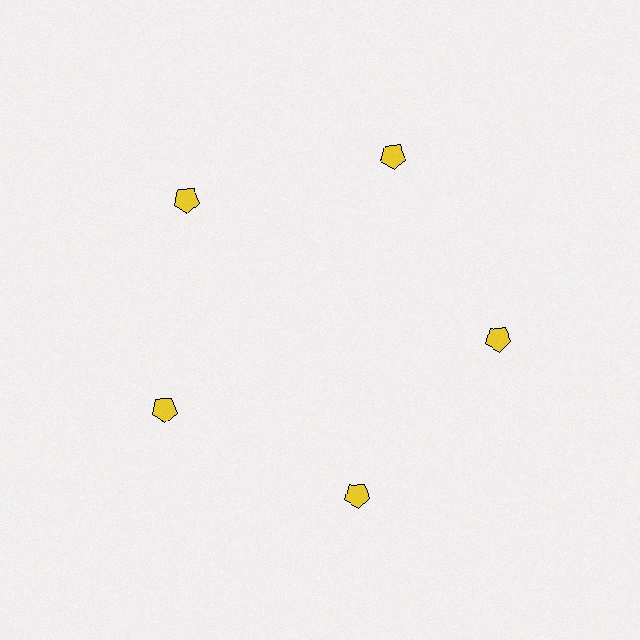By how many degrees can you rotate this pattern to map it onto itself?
The pattern maps onto itself every 72 degrees of rotation.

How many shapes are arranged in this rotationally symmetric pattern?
There are 5 shapes, arranged in 5 groups of 1.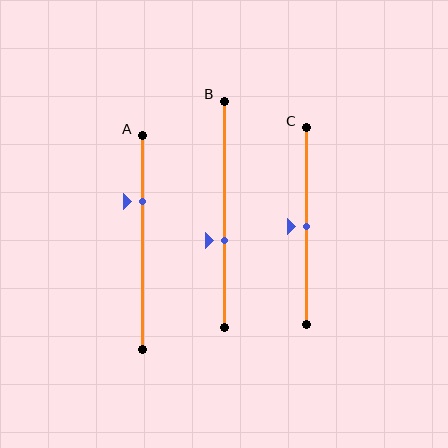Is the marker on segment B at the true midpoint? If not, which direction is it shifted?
No, the marker on segment B is shifted downward by about 11% of the segment length.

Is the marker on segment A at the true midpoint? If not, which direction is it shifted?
No, the marker on segment A is shifted upward by about 19% of the segment length.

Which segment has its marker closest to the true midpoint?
Segment C has its marker closest to the true midpoint.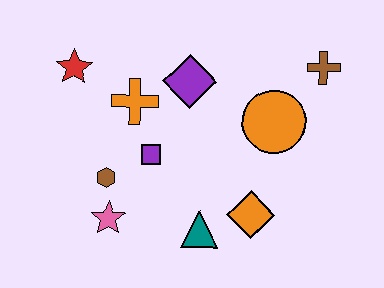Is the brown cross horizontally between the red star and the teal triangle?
No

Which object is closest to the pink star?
The brown hexagon is closest to the pink star.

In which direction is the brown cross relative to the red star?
The brown cross is to the right of the red star.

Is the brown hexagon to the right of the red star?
Yes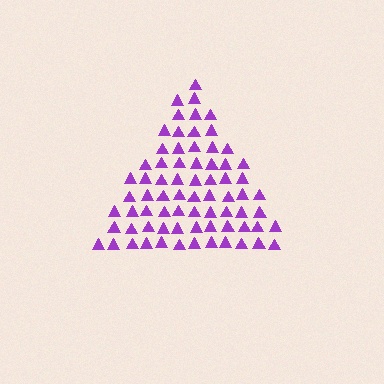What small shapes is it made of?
It is made of small triangles.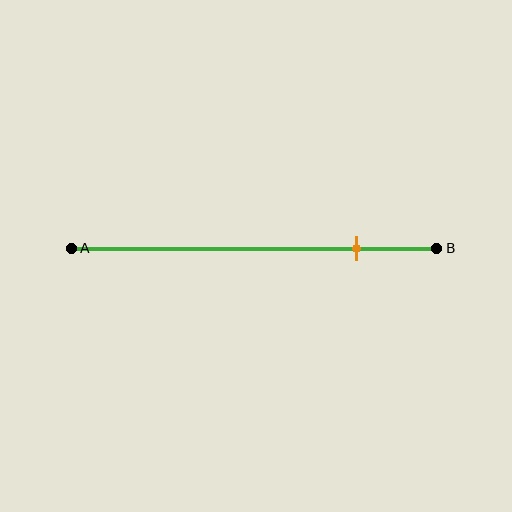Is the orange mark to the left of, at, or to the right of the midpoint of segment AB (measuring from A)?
The orange mark is to the right of the midpoint of segment AB.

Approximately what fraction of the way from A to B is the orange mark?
The orange mark is approximately 80% of the way from A to B.